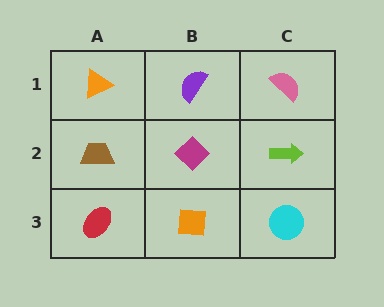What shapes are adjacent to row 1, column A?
A brown trapezoid (row 2, column A), a purple semicircle (row 1, column B).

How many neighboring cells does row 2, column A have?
3.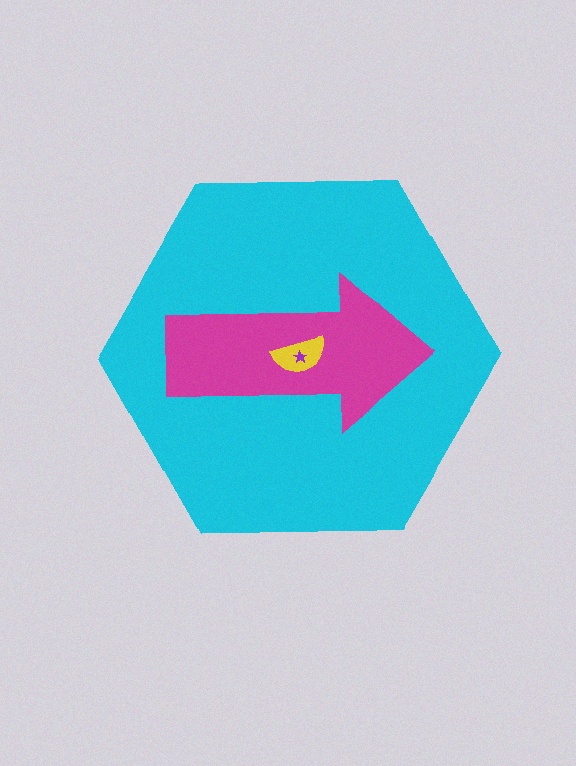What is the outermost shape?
The cyan hexagon.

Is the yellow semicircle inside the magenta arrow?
Yes.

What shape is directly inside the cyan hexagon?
The magenta arrow.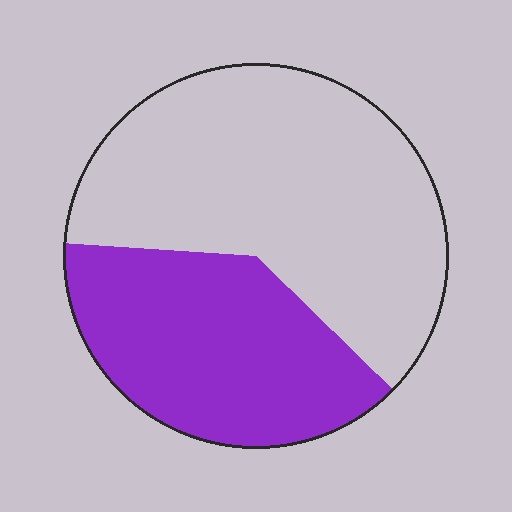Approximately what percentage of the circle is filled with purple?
Approximately 40%.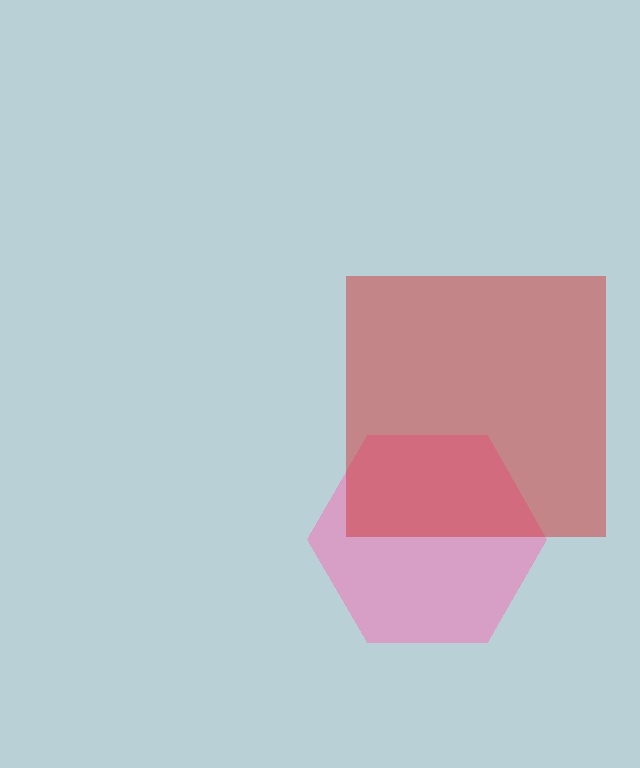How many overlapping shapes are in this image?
There are 2 overlapping shapes in the image.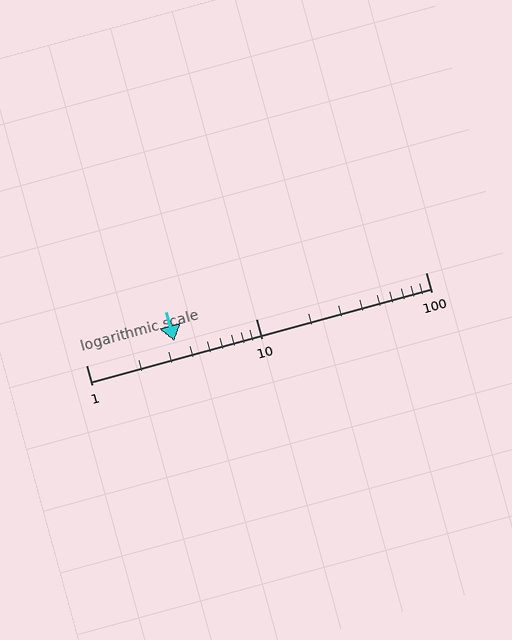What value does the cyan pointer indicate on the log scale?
The pointer indicates approximately 3.3.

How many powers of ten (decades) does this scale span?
The scale spans 2 decades, from 1 to 100.